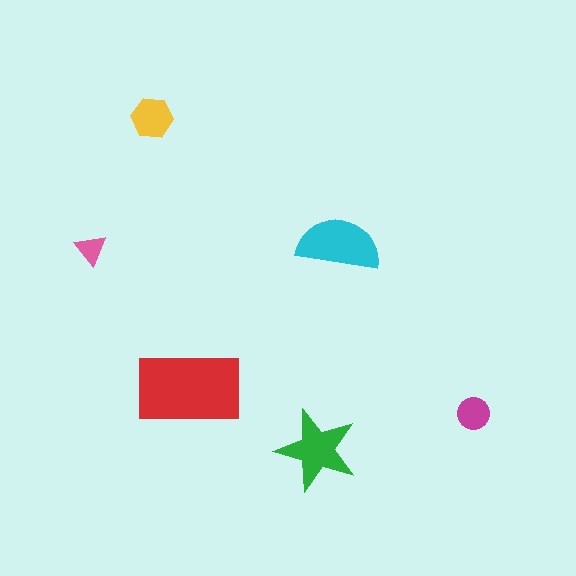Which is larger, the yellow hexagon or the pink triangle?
The yellow hexagon.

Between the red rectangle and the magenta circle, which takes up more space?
The red rectangle.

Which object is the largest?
The red rectangle.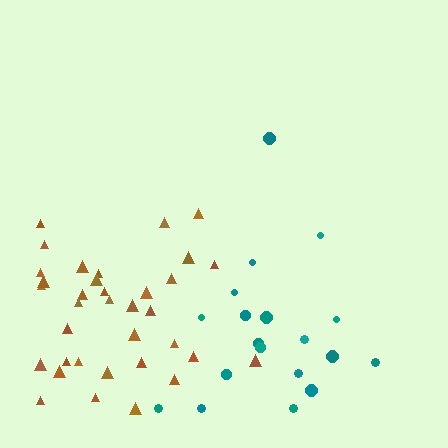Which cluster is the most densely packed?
Brown.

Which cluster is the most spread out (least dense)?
Teal.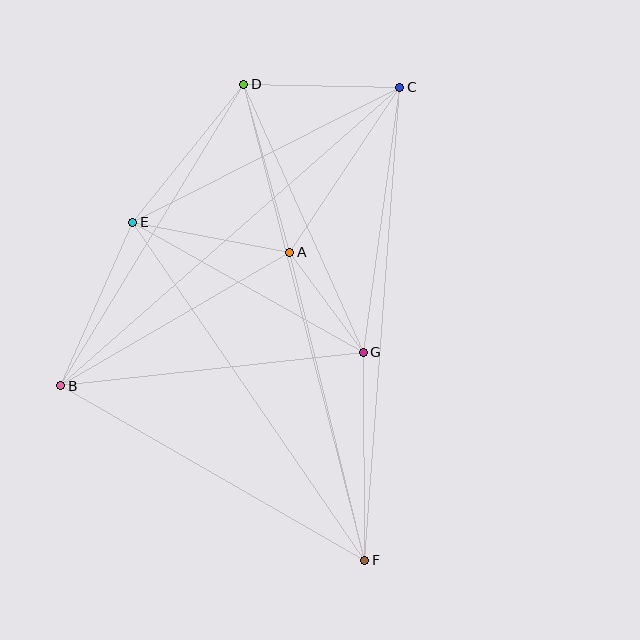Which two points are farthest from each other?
Points D and F are farthest from each other.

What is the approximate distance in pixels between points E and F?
The distance between E and F is approximately 410 pixels.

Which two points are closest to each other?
Points A and G are closest to each other.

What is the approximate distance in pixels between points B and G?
The distance between B and G is approximately 304 pixels.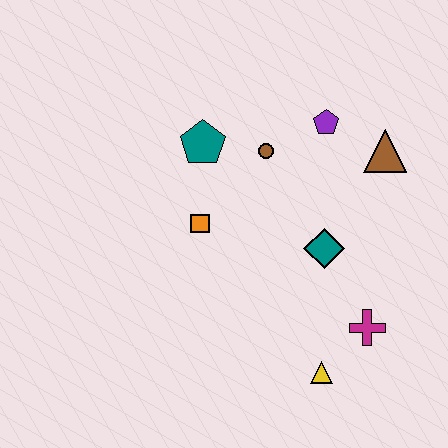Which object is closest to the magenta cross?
The yellow triangle is closest to the magenta cross.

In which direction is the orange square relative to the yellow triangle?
The orange square is above the yellow triangle.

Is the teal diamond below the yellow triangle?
No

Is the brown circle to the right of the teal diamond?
No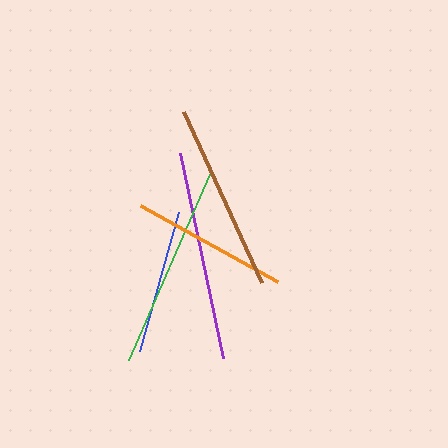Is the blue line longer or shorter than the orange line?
The orange line is longer than the blue line.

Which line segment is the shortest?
The blue line is the shortest at approximately 144 pixels.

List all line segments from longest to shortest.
From longest to shortest: purple, green, brown, orange, blue.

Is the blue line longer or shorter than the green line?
The green line is longer than the blue line.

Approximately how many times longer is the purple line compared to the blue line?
The purple line is approximately 1.5 times the length of the blue line.